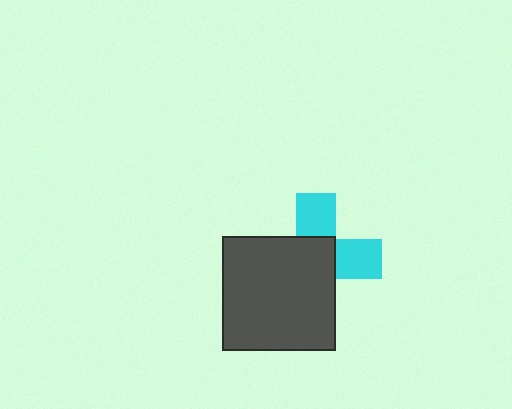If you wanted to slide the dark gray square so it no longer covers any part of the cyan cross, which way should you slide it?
Slide it toward the lower-left — that is the most direct way to separate the two shapes.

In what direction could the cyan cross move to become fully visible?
The cyan cross could move toward the upper-right. That would shift it out from behind the dark gray square entirely.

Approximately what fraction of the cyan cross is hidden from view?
Roughly 61% of the cyan cross is hidden behind the dark gray square.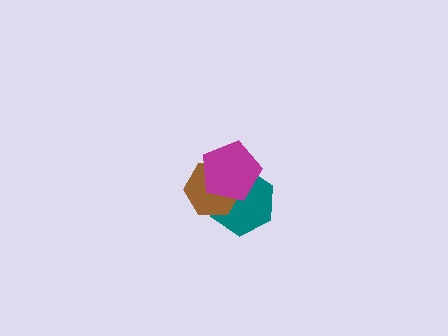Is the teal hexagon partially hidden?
Yes, it is partially covered by another shape.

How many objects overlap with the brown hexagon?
2 objects overlap with the brown hexagon.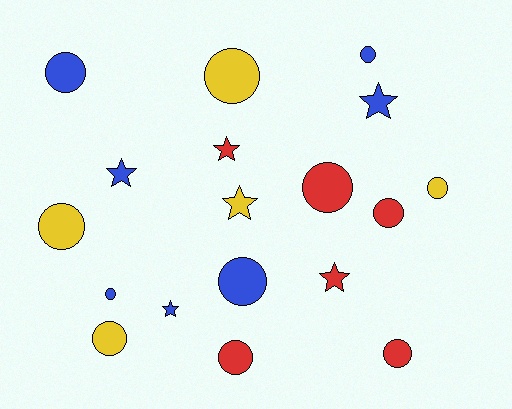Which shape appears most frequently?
Circle, with 12 objects.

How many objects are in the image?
There are 18 objects.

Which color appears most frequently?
Blue, with 7 objects.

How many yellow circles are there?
There are 4 yellow circles.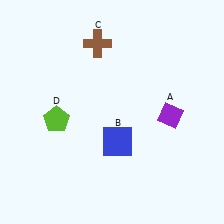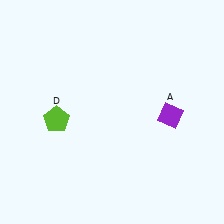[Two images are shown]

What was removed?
The brown cross (C), the blue square (B) were removed in Image 2.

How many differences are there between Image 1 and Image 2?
There are 2 differences between the two images.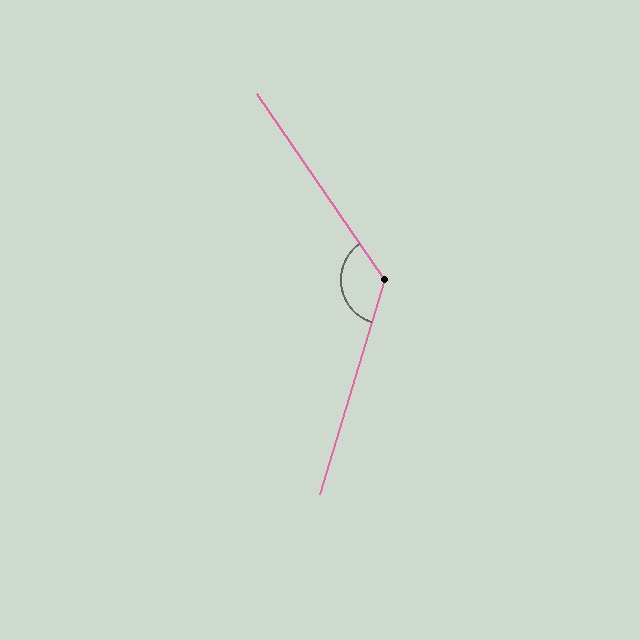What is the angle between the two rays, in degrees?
Approximately 129 degrees.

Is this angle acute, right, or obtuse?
It is obtuse.